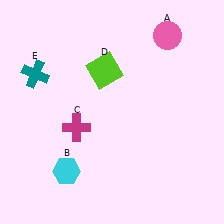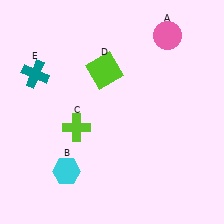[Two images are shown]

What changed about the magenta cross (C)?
In Image 1, C is magenta. In Image 2, it changed to lime.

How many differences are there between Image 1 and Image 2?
There is 1 difference between the two images.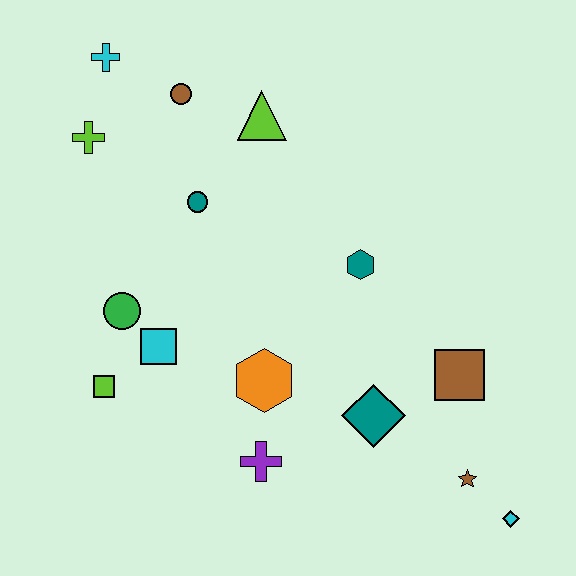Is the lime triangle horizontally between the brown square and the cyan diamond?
No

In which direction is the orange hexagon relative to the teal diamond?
The orange hexagon is to the left of the teal diamond.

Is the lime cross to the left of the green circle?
Yes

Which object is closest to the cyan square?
The green circle is closest to the cyan square.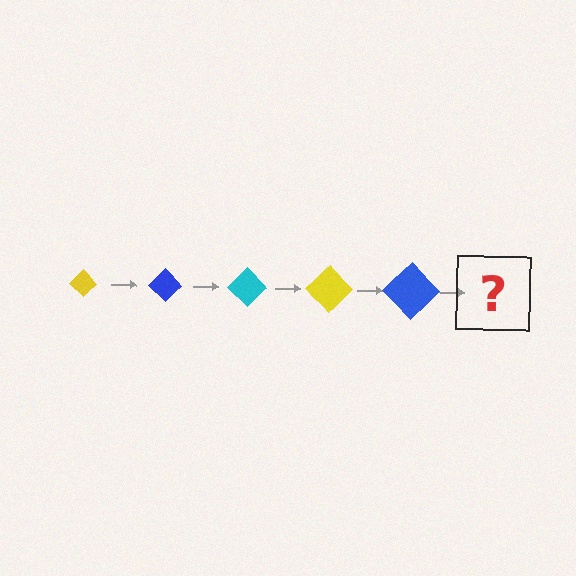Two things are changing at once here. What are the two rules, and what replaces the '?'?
The two rules are that the diamond grows larger each step and the color cycles through yellow, blue, and cyan. The '?' should be a cyan diamond, larger than the previous one.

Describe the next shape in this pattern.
It should be a cyan diamond, larger than the previous one.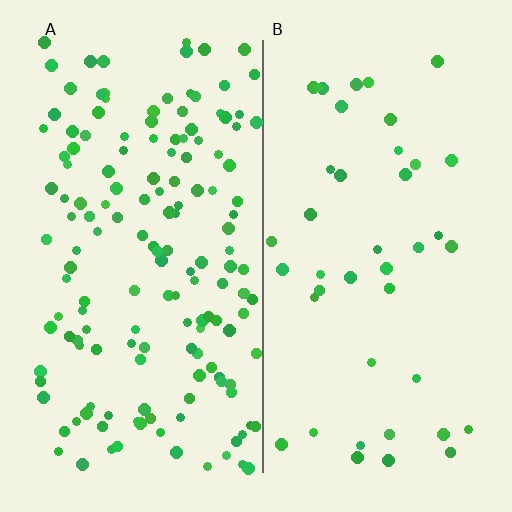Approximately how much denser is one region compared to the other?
Approximately 3.6× — region A over region B.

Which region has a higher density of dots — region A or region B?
A (the left).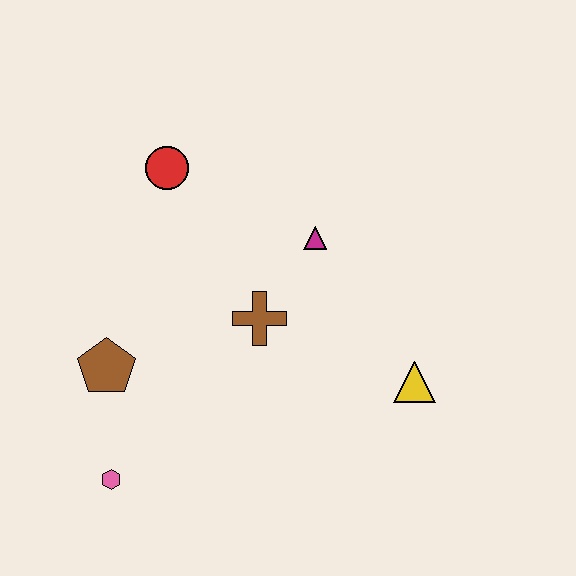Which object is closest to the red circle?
The magenta triangle is closest to the red circle.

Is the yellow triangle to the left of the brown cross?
No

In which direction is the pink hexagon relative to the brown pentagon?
The pink hexagon is below the brown pentagon.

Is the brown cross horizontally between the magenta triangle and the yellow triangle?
No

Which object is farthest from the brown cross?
The pink hexagon is farthest from the brown cross.